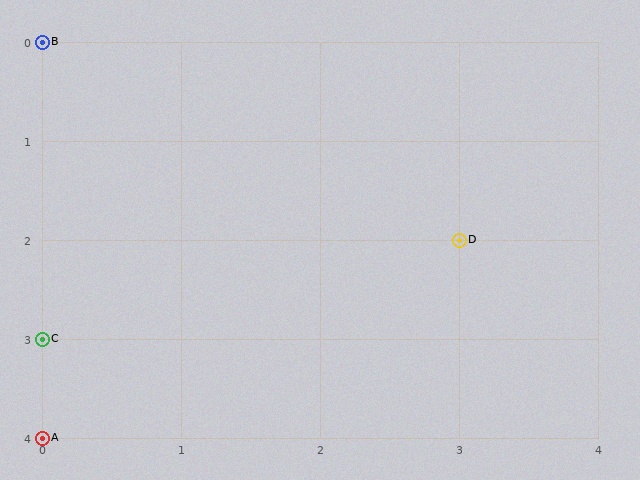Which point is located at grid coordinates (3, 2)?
Point D is at (3, 2).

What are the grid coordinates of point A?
Point A is at grid coordinates (0, 4).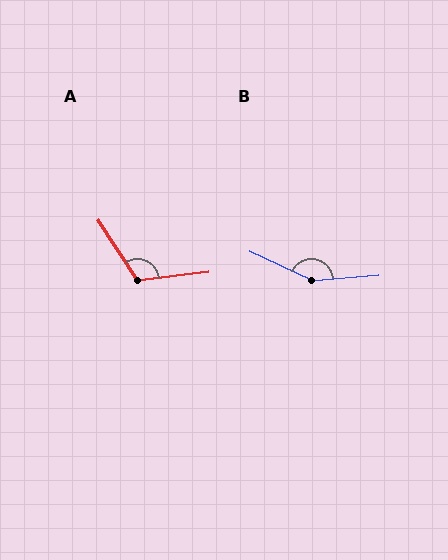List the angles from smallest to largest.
A (116°), B (151°).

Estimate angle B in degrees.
Approximately 151 degrees.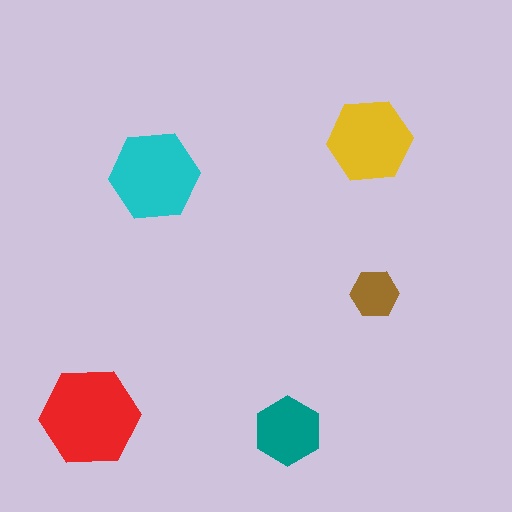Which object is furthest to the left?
The red hexagon is leftmost.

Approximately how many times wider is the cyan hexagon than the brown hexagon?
About 2 times wider.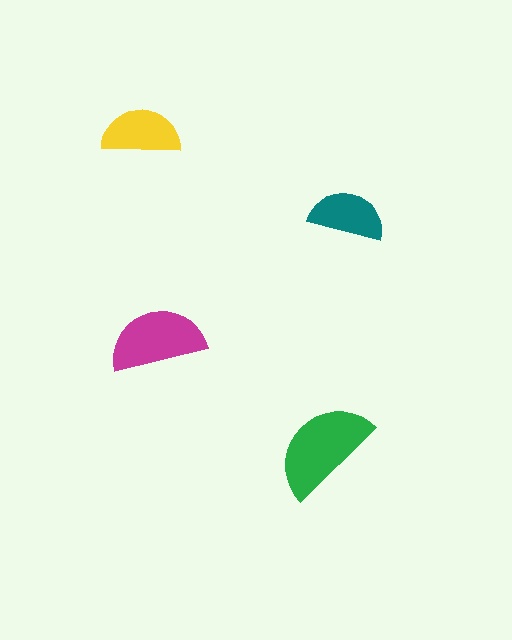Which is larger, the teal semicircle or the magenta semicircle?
The magenta one.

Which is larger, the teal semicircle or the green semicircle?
The green one.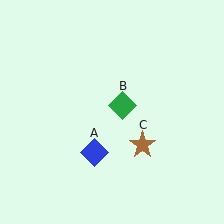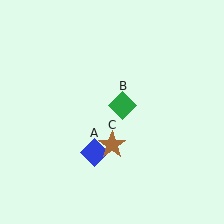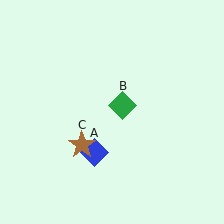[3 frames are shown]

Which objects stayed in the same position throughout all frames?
Blue diamond (object A) and green diamond (object B) remained stationary.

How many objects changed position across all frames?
1 object changed position: brown star (object C).